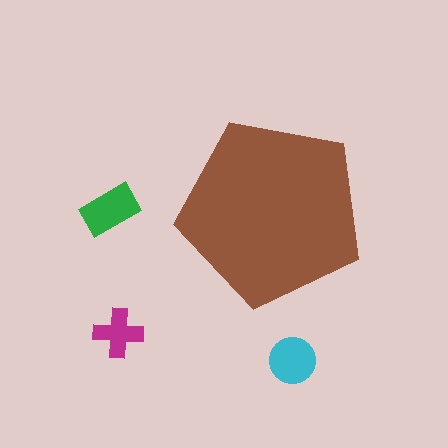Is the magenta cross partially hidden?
No, the magenta cross is fully visible.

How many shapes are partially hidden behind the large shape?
0 shapes are partially hidden.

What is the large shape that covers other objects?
A brown pentagon.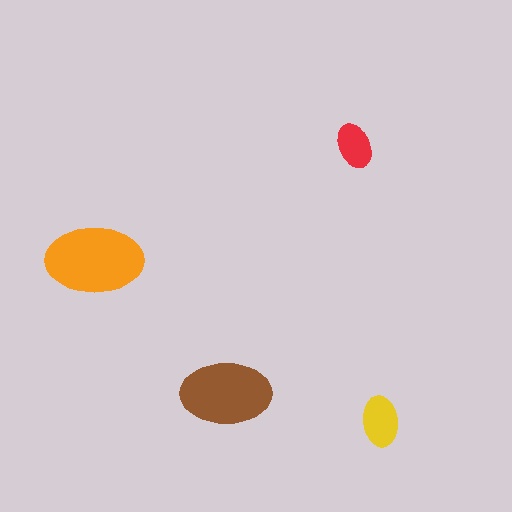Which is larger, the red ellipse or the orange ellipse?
The orange one.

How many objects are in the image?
There are 4 objects in the image.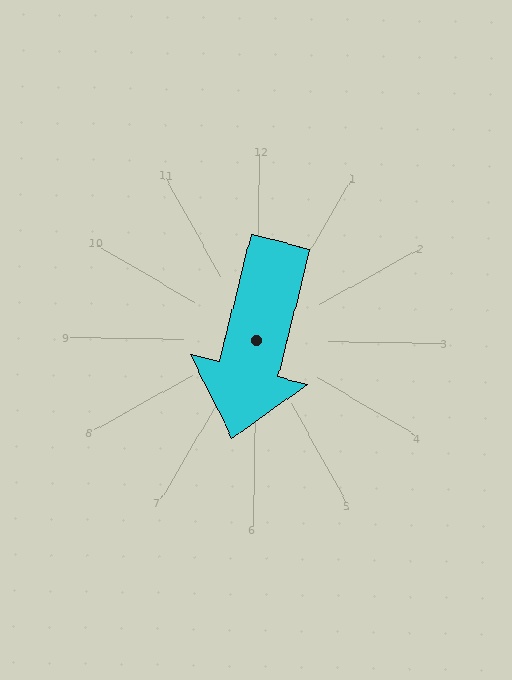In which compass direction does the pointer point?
South.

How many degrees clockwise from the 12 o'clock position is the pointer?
Approximately 193 degrees.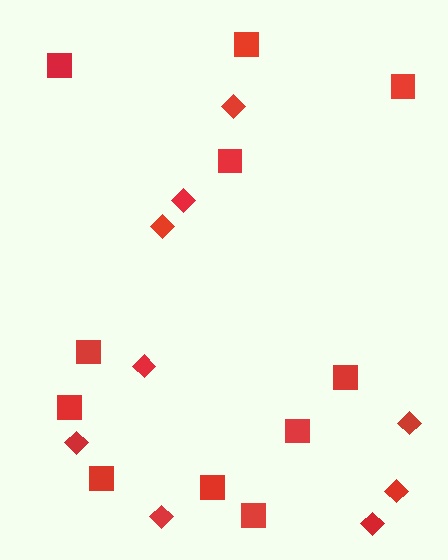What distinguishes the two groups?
There are 2 groups: one group of squares (11) and one group of diamonds (9).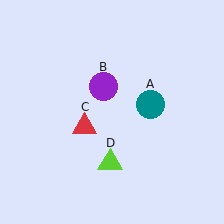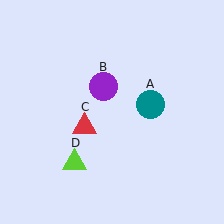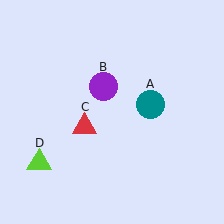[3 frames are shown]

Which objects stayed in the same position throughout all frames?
Teal circle (object A) and purple circle (object B) and red triangle (object C) remained stationary.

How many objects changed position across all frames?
1 object changed position: lime triangle (object D).